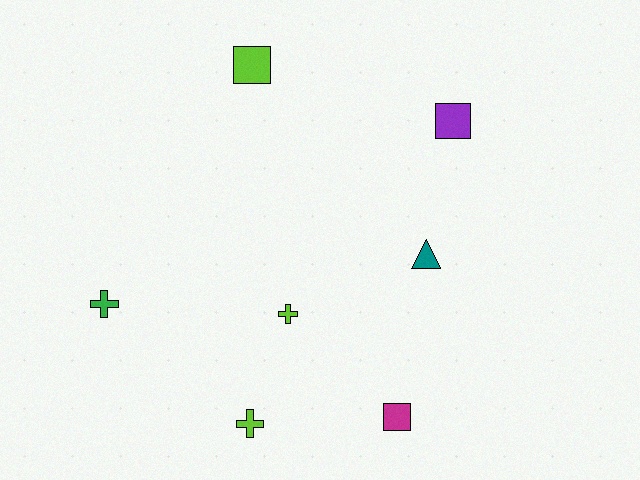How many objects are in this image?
There are 7 objects.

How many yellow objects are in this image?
There are no yellow objects.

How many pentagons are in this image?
There are no pentagons.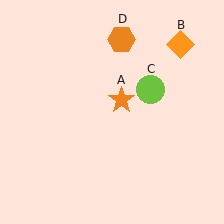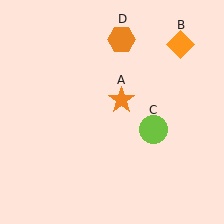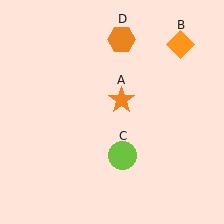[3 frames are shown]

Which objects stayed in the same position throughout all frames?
Orange star (object A) and orange diamond (object B) and orange hexagon (object D) remained stationary.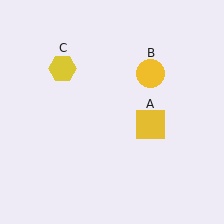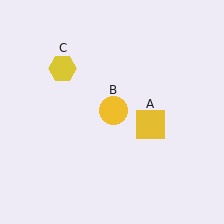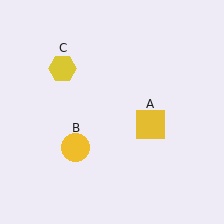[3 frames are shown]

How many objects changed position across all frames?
1 object changed position: yellow circle (object B).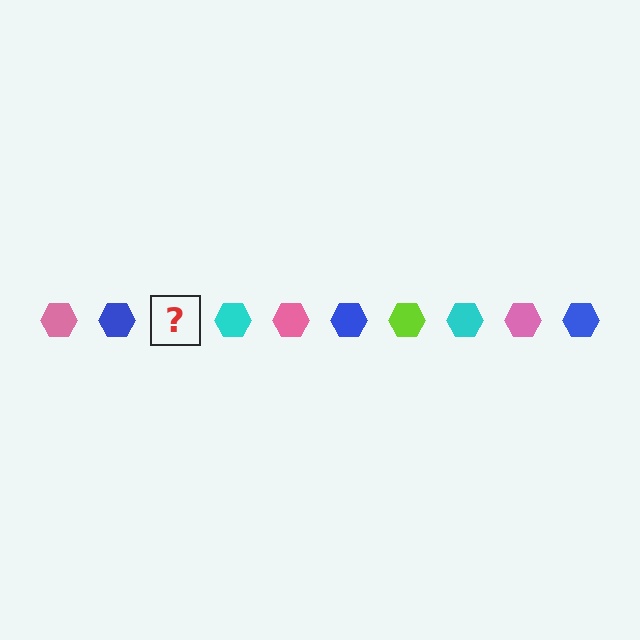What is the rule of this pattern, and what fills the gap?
The rule is that the pattern cycles through pink, blue, lime, cyan hexagons. The gap should be filled with a lime hexagon.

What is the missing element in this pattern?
The missing element is a lime hexagon.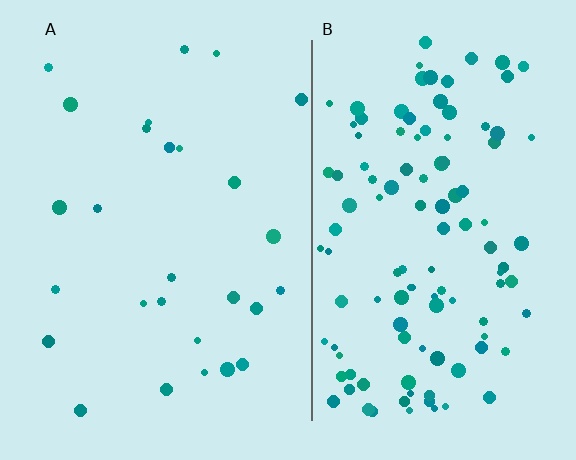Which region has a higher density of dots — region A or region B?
B (the right).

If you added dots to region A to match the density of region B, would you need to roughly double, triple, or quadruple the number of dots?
Approximately quadruple.